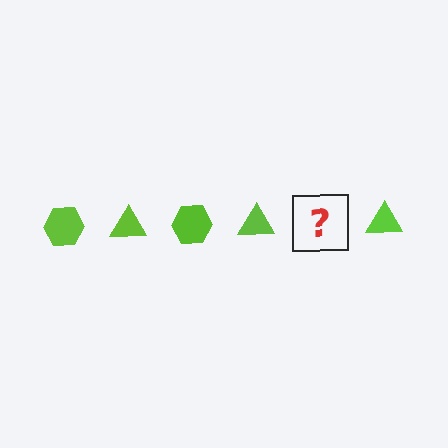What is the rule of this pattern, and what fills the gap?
The rule is that the pattern cycles through hexagon, triangle shapes in lime. The gap should be filled with a lime hexagon.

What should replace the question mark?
The question mark should be replaced with a lime hexagon.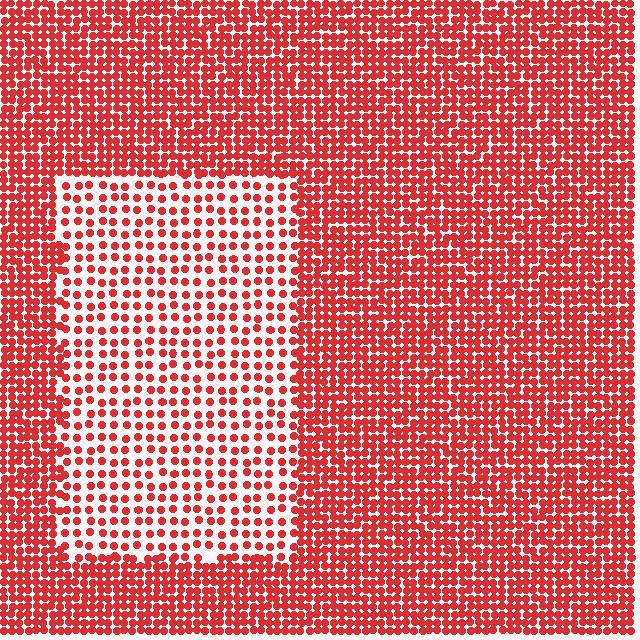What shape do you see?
I see a rectangle.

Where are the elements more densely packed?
The elements are more densely packed outside the rectangle boundary.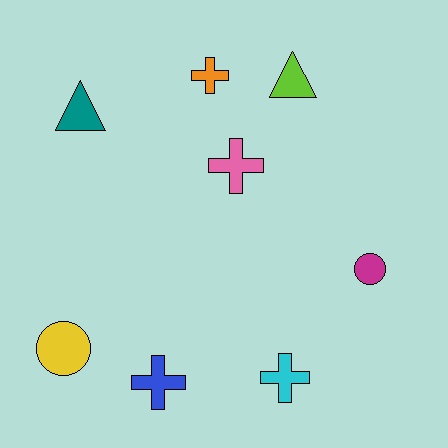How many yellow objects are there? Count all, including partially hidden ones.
There is 1 yellow object.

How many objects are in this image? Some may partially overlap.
There are 8 objects.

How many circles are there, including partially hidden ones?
There are 2 circles.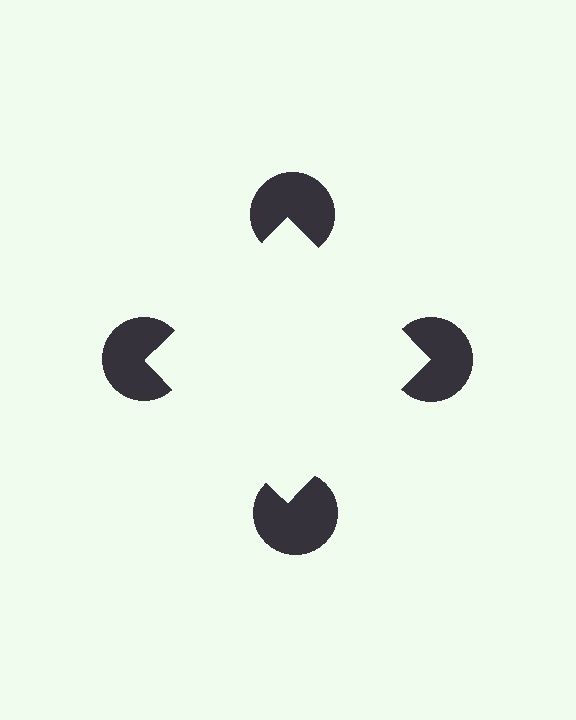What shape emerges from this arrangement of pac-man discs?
An illusory square — its edges are inferred from the aligned wedge cuts in the pac-man discs, not physically drawn.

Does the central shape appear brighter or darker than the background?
It typically appears slightly brighter than the background, even though no actual brightness change is drawn.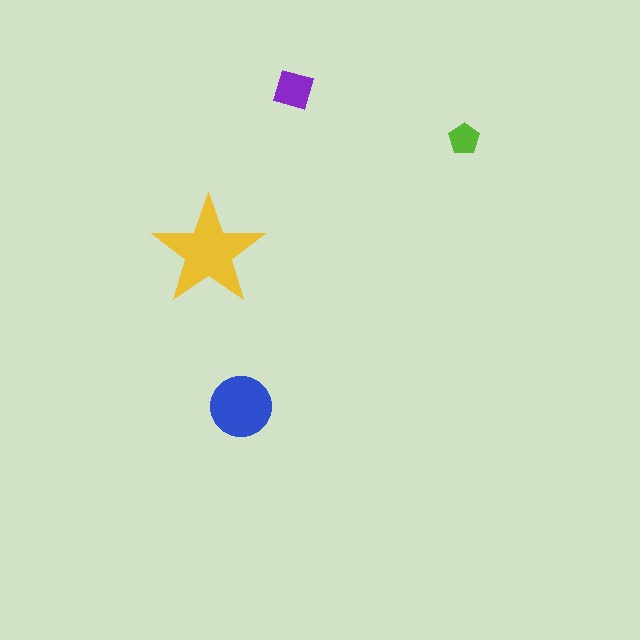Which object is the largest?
The yellow star.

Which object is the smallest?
The lime pentagon.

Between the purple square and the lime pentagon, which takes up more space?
The purple square.